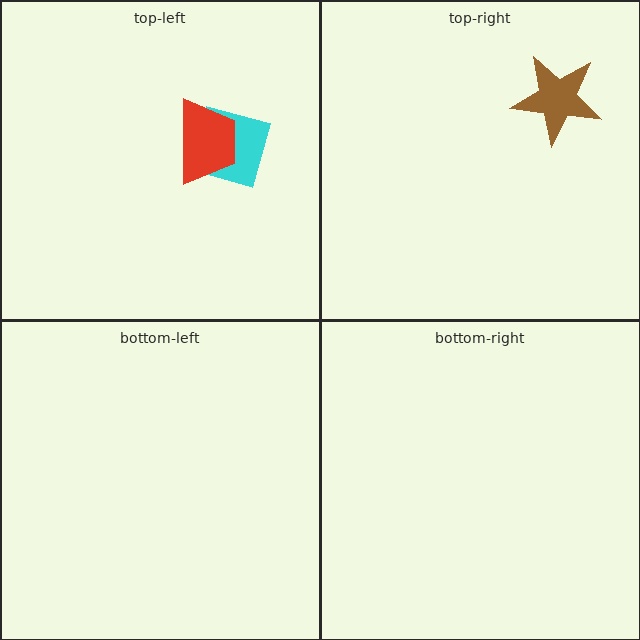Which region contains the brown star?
The top-right region.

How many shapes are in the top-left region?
2.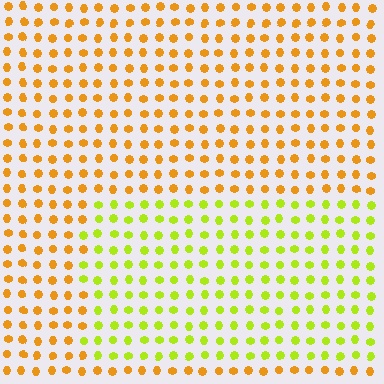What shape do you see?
I see a rectangle.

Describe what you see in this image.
The image is filled with small orange elements in a uniform arrangement. A rectangle-shaped region is visible where the elements are tinted to a slightly different hue, forming a subtle color boundary.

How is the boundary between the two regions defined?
The boundary is defined purely by a slight shift in hue (about 42 degrees). Spacing, size, and orientation are identical on both sides.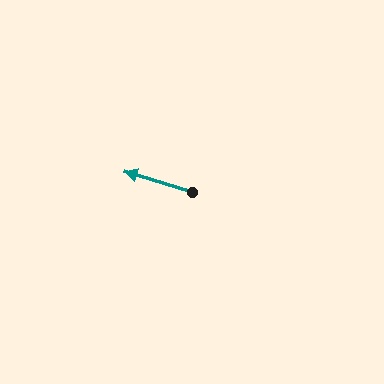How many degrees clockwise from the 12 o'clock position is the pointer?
Approximately 287 degrees.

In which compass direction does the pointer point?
West.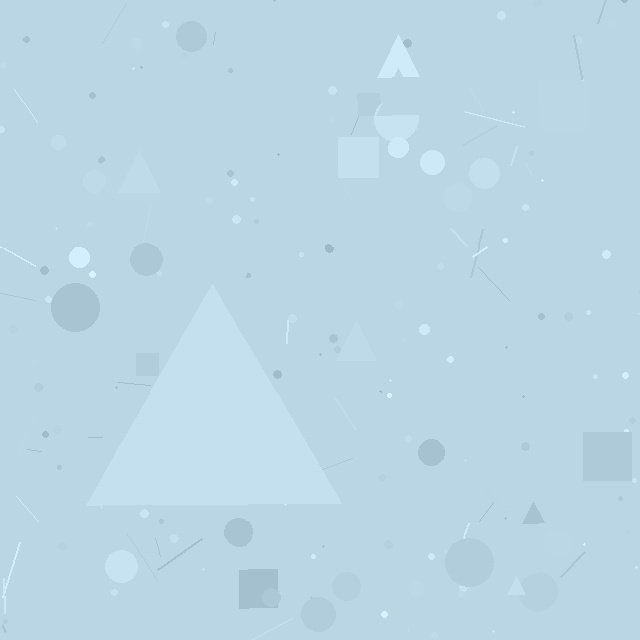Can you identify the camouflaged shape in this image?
The camouflaged shape is a triangle.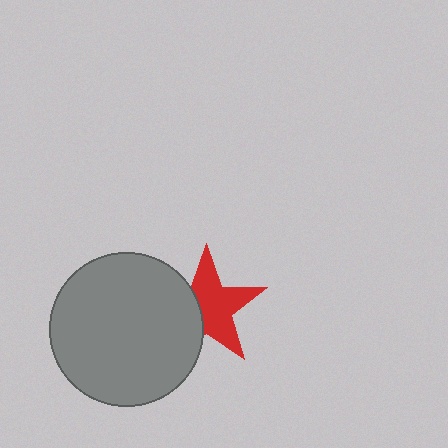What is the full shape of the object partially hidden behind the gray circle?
The partially hidden object is a red star.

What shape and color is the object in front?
The object in front is a gray circle.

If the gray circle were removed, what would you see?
You would see the complete red star.